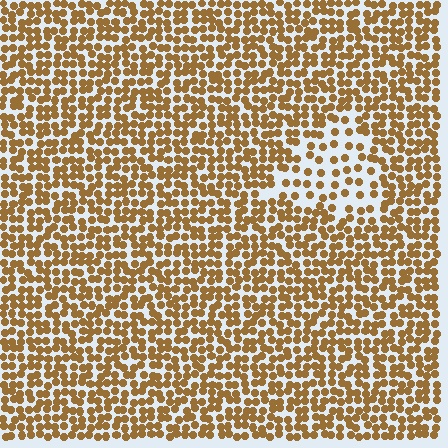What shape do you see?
I see a triangle.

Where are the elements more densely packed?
The elements are more densely packed outside the triangle boundary.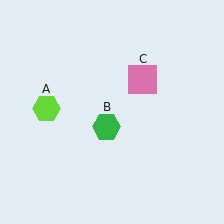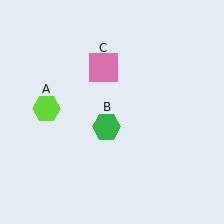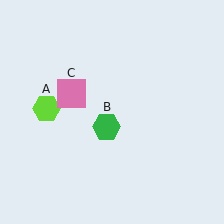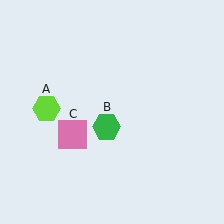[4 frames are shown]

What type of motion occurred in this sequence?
The pink square (object C) rotated counterclockwise around the center of the scene.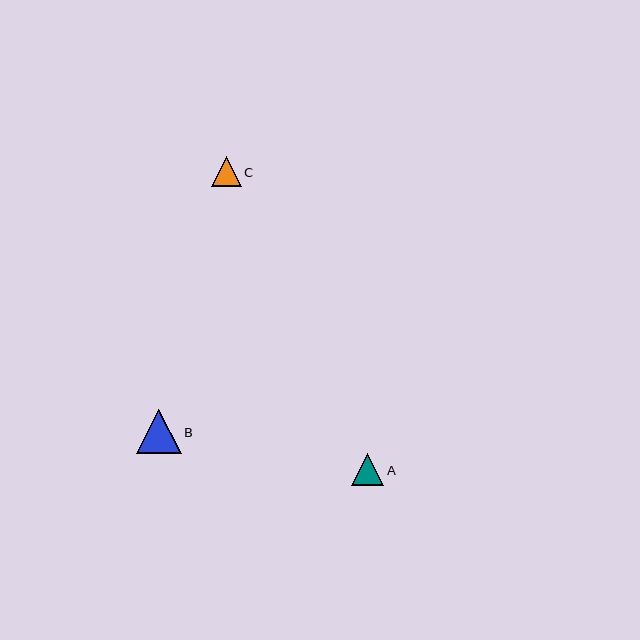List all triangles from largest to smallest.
From largest to smallest: B, A, C.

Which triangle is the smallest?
Triangle C is the smallest with a size of approximately 30 pixels.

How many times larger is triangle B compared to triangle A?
Triangle B is approximately 1.4 times the size of triangle A.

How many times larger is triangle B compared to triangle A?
Triangle B is approximately 1.4 times the size of triangle A.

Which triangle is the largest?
Triangle B is the largest with a size of approximately 44 pixels.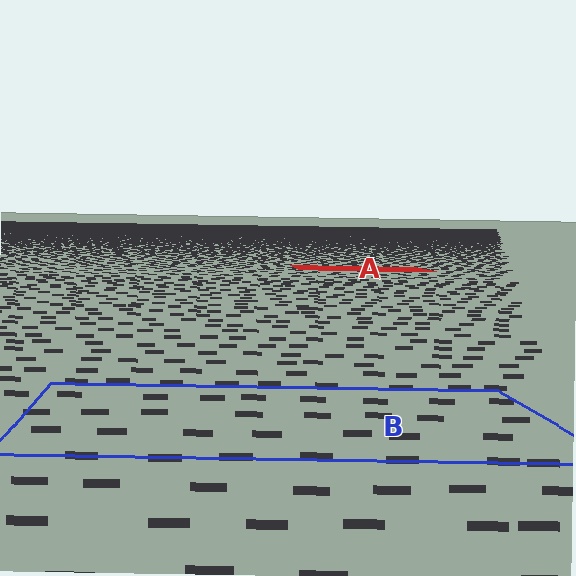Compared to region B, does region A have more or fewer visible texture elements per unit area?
Region A has more texture elements per unit area — they are packed more densely because it is farther away.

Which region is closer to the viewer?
Region B is closer. The texture elements there are larger and more spread out.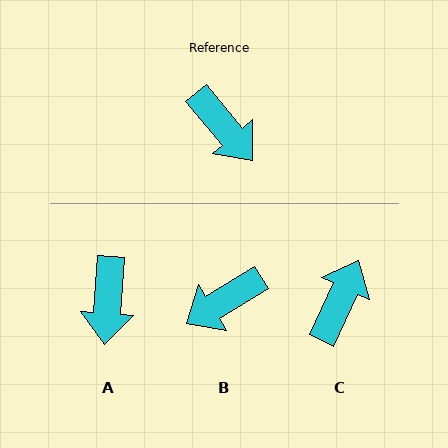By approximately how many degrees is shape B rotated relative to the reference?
Approximately 98 degrees clockwise.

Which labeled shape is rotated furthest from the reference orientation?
C, about 115 degrees away.